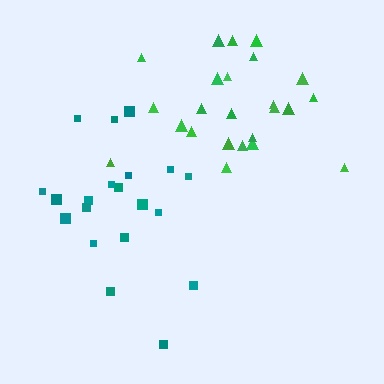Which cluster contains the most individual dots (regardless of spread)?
Green (24).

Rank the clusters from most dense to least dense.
green, teal.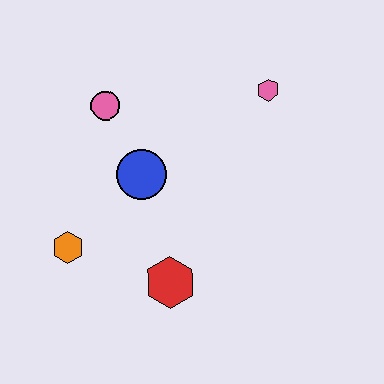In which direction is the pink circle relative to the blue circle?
The pink circle is above the blue circle.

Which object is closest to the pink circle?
The blue circle is closest to the pink circle.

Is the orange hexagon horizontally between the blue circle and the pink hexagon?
No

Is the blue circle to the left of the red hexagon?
Yes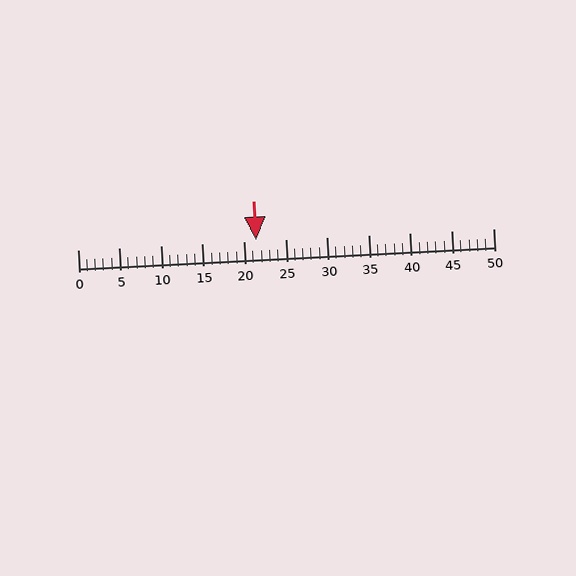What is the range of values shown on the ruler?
The ruler shows values from 0 to 50.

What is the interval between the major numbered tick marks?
The major tick marks are spaced 5 units apart.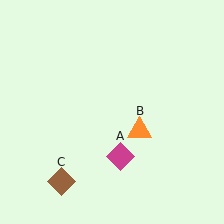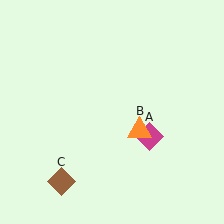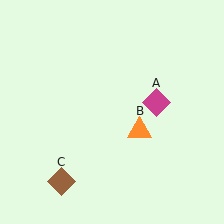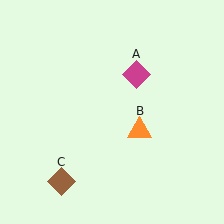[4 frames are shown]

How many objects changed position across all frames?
1 object changed position: magenta diamond (object A).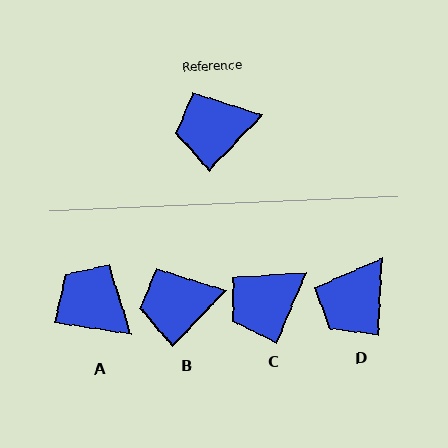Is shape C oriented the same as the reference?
No, it is off by about 22 degrees.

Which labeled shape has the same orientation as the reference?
B.